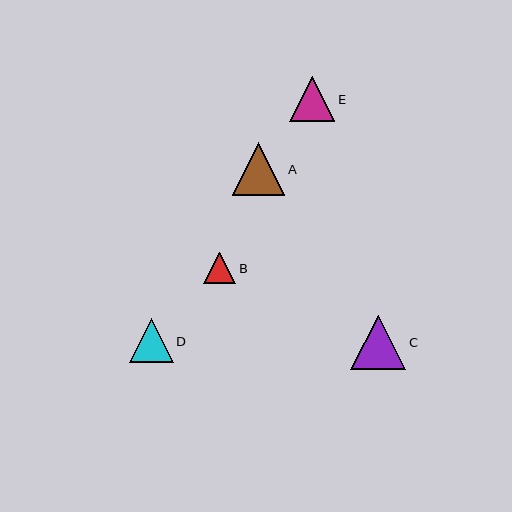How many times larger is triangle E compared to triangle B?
Triangle E is approximately 1.4 times the size of triangle B.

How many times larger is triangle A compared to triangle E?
Triangle A is approximately 1.2 times the size of triangle E.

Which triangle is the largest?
Triangle C is the largest with a size of approximately 55 pixels.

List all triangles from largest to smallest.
From largest to smallest: C, A, E, D, B.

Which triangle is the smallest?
Triangle B is the smallest with a size of approximately 32 pixels.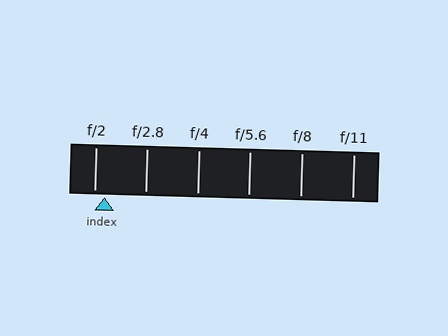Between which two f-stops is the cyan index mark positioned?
The index mark is between f/2 and f/2.8.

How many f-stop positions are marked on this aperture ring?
There are 6 f-stop positions marked.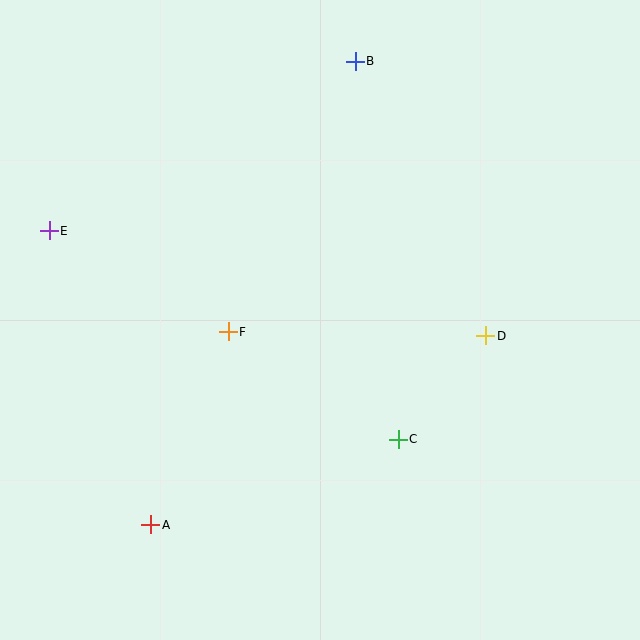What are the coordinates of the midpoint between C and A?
The midpoint between C and A is at (275, 482).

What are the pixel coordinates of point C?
Point C is at (398, 439).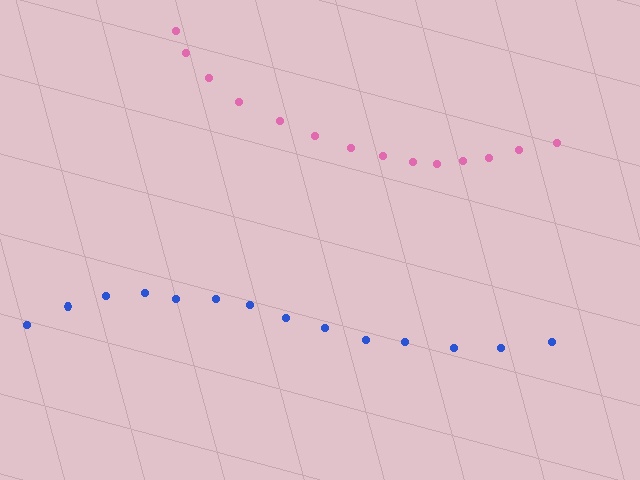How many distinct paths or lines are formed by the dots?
There are 2 distinct paths.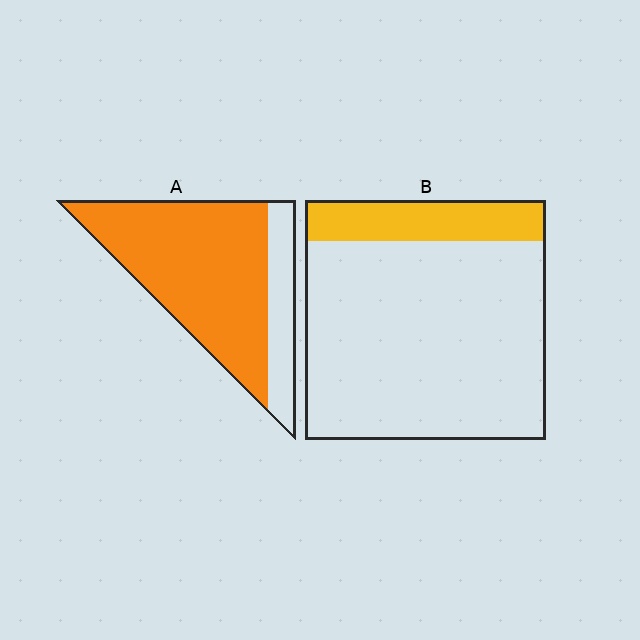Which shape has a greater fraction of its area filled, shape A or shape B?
Shape A.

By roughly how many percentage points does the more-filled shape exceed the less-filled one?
By roughly 60 percentage points (A over B).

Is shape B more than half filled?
No.